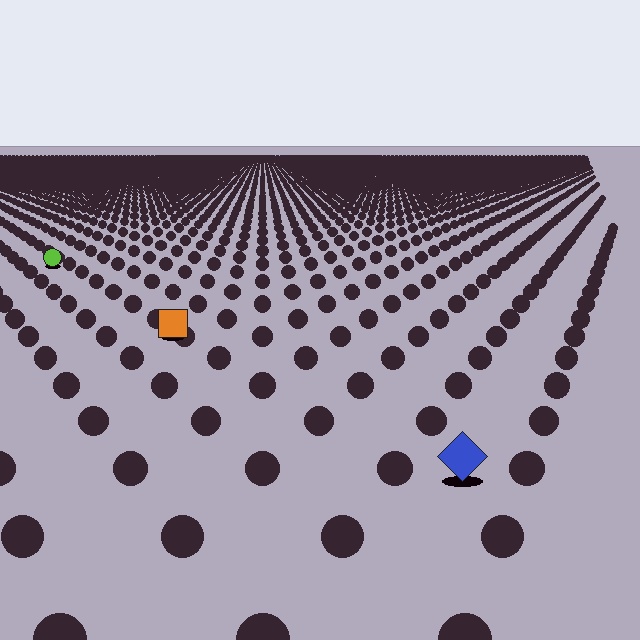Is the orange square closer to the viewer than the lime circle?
Yes. The orange square is closer — you can tell from the texture gradient: the ground texture is coarser near it.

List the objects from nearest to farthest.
From nearest to farthest: the blue diamond, the orange square, the lime circle.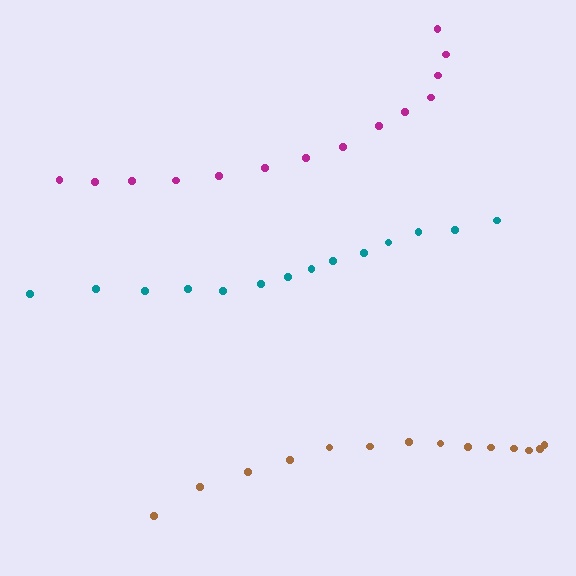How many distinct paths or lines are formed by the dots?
There are 3 distinct paths.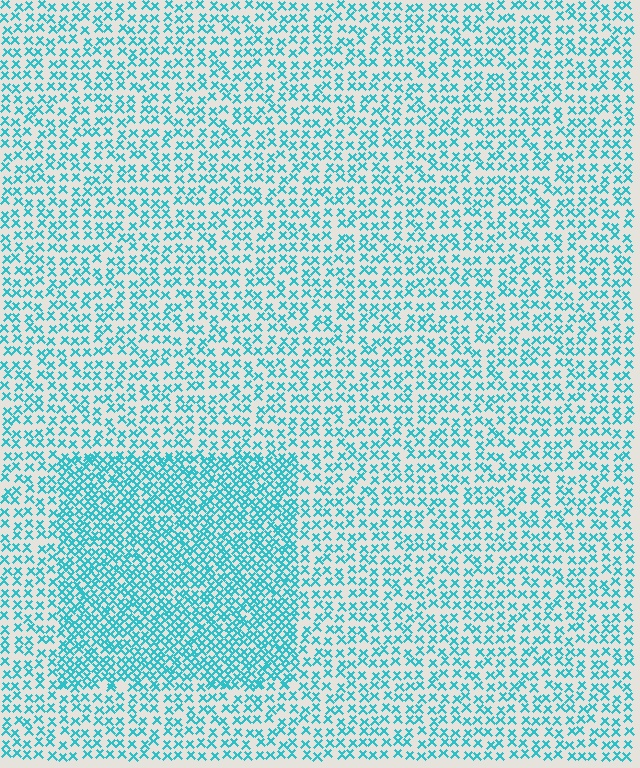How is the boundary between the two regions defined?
The boundary is defined by a change in element density (approximately 1.9x ratio). All elements are the same color, size, and shape.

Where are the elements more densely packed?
The elements are more densely packed inside the rectangle boundary.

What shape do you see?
I see a rectangle.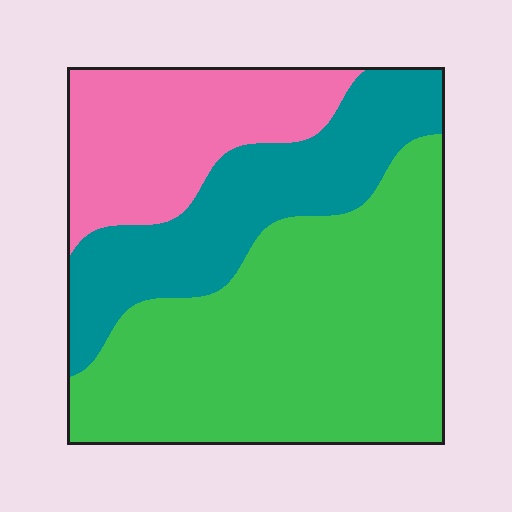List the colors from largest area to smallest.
From largest to smallest: green, teal, pink.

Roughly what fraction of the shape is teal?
Teal takes up between a quarter and a half of the shape.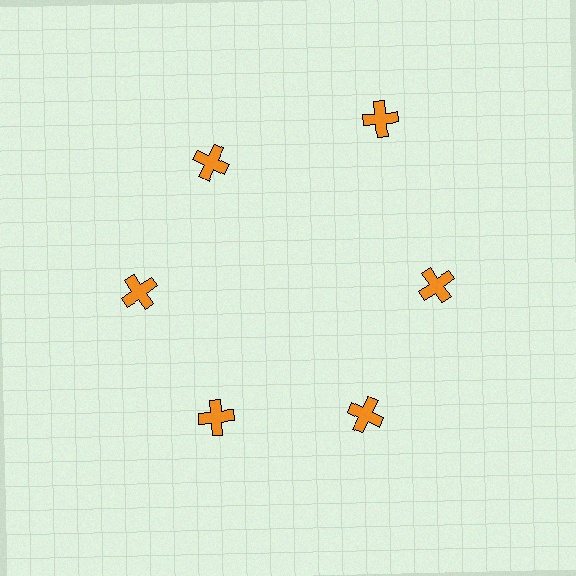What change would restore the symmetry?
The symmetry would be restored by moving it inward, back onto the ring so that all 6 crosses sit at equal angles and equal distance from the center.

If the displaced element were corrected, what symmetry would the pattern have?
It would have 6-fold rotational symmetry — the pattern would map onto itself every 60 degrees.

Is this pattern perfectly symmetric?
No. The 6 orange crosses are arranged in a ring, but one element near the 1 o'clock position is pushed outward from the center, breaking the 6-fold rotational symmetry.